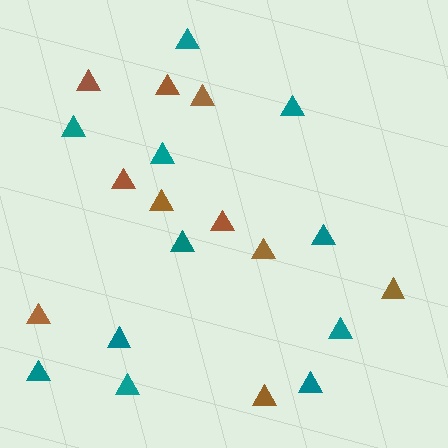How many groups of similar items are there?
There are 2 groups: one group of teal triangles (11) and one group of brown triangles (10).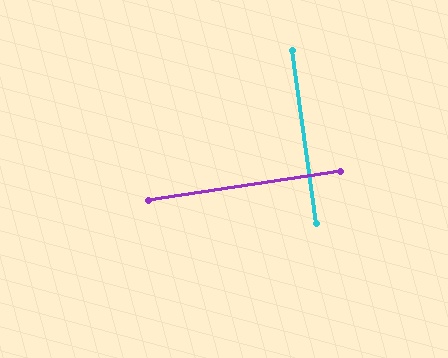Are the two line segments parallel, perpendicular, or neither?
Perpendicular — they meet at approximately 89°.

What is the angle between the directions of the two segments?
Approximately 89 degrees.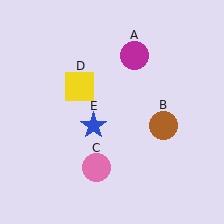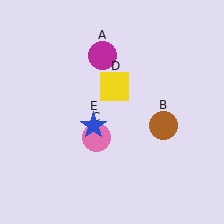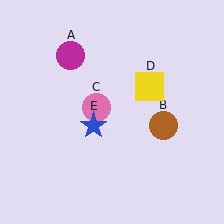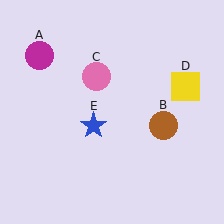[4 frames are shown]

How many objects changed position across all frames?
3 objects changed position: magenta circle (object A), pink circle (object C), yellow square (object D).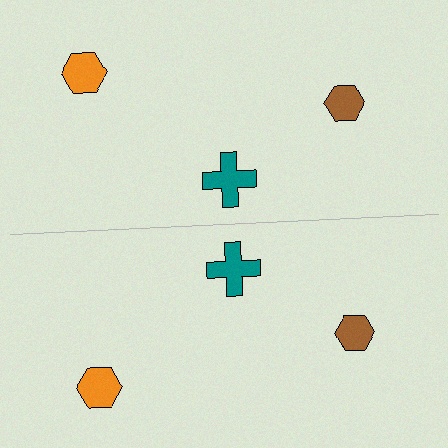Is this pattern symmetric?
Yes, this pattern has bilateral (reflection) symmetry.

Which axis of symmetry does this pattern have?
The pattern has a horizontal axis of symmetry running through the center of the image.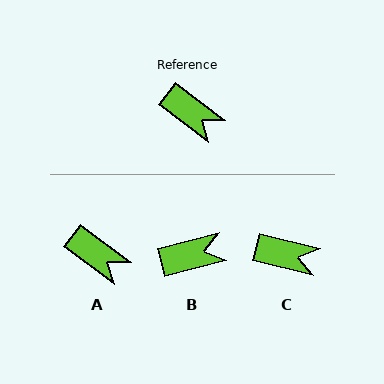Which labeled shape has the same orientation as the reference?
A.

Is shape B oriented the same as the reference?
No, it is off by about 51 degrees.